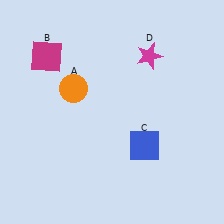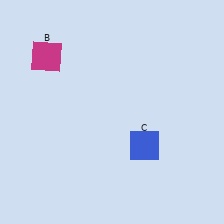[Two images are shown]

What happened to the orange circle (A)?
The orange circle (A) was removed in Image 2. It was in the top-left area of Image 1.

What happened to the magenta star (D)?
The magenta star (D) was removed in Image 2. It was in the top-right area of Image 1.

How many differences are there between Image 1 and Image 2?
There are 2 differences between the two images.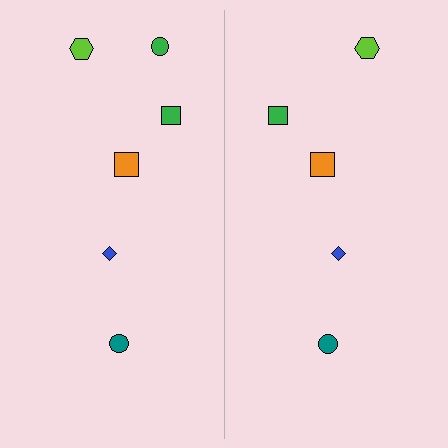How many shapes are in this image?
There are 11 shapes in this image.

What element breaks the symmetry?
A green circle is missing from the right side.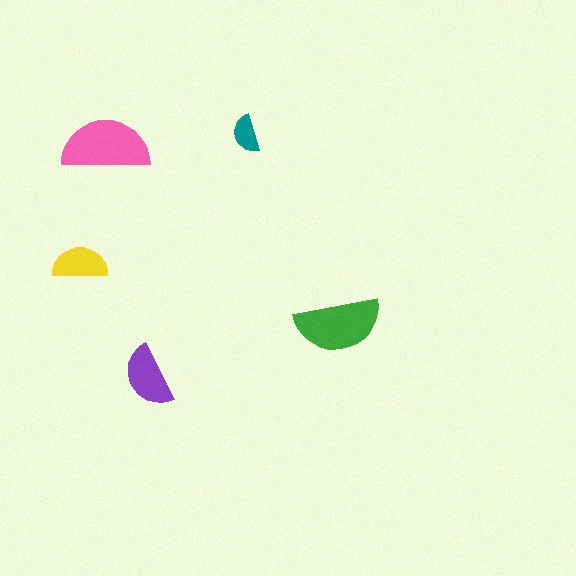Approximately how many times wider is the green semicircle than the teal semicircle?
About 2.5 times wider.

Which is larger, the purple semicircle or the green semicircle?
The green one.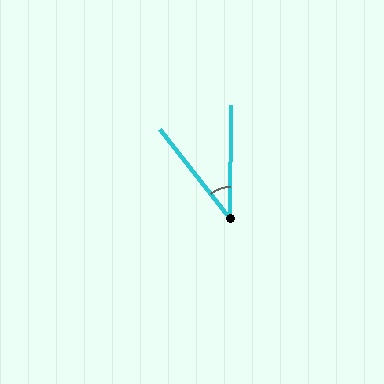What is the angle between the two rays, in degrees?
Approximately 39 degrees.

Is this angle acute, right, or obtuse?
It is acute.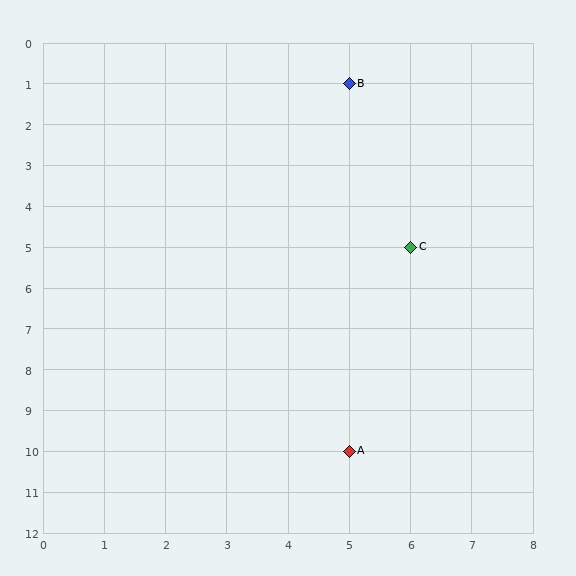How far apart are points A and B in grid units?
Points A and B are 9 rows apart.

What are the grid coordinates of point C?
Point C is at grid coordinates (6, 5).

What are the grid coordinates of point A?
Point A is at grid coordinates (5, 10).